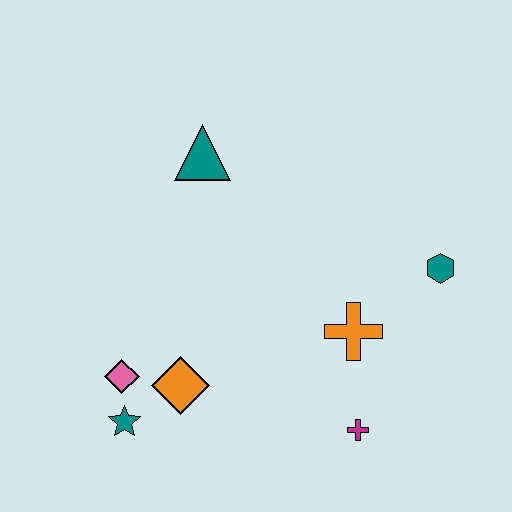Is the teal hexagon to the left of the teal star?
No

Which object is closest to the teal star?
The pink diamond is closest to the teal star.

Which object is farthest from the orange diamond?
The teal hexagon is farthest from the orange diamond.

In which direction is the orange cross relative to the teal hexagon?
The orange cross is to the left of the teal hexagon.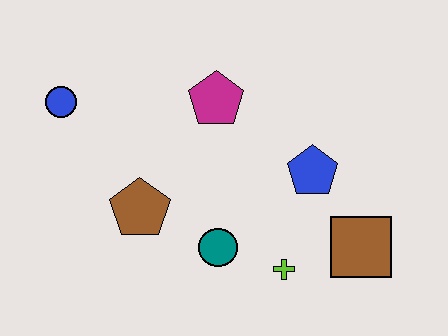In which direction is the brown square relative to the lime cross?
The brown square is to the right of the lime cross.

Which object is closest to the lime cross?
The teal circle is closest to the lime cross.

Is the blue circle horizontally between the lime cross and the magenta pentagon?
No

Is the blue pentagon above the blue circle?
No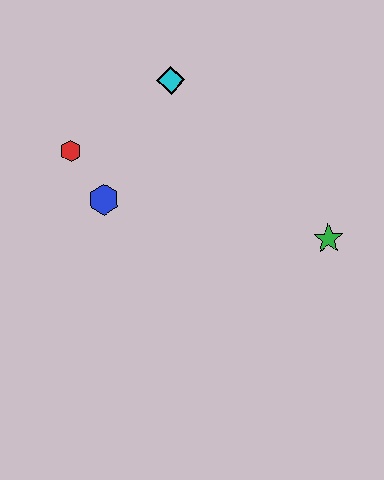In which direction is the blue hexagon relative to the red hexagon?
The blue hexagon is below the red hexagon.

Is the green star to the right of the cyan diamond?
Yes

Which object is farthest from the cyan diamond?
The green star is farthest from the cyan diamond.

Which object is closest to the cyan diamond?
The red hexagon is closest to the cyan diamond.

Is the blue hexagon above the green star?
Yes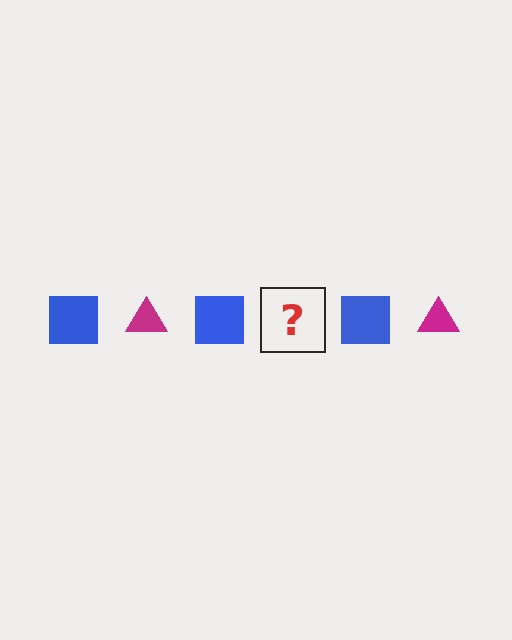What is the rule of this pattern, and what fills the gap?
The rule is that the pattern alternates between blue square and magenta triangle. The gap should be filled with a magenta triangle.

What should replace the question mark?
The question mark should be replaced with a magenta triangle.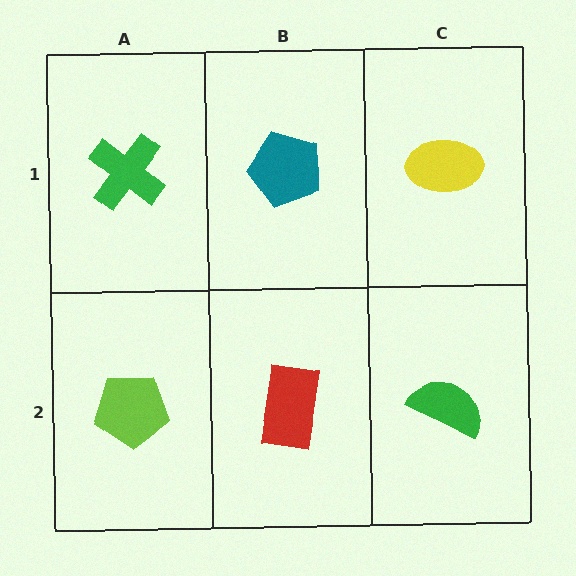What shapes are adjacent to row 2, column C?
A yellow ellipse (row 1, column C), a red rectangle (row 2, column B).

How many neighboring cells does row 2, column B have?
3.